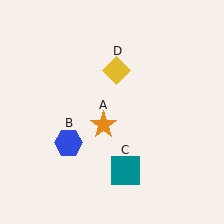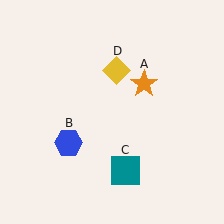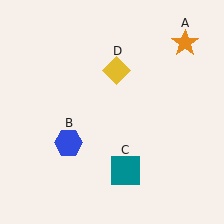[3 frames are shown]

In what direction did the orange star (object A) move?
The orange star (object A) moved up and to the right.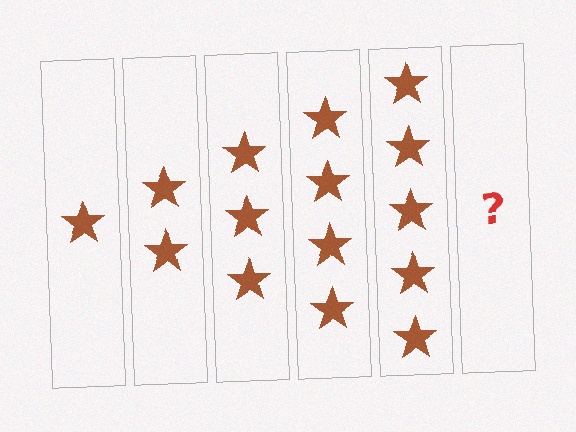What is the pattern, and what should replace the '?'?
The pattern is that each step adds one more star. The '?' should be 6 stars.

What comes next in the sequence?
The next element should be 6 stars.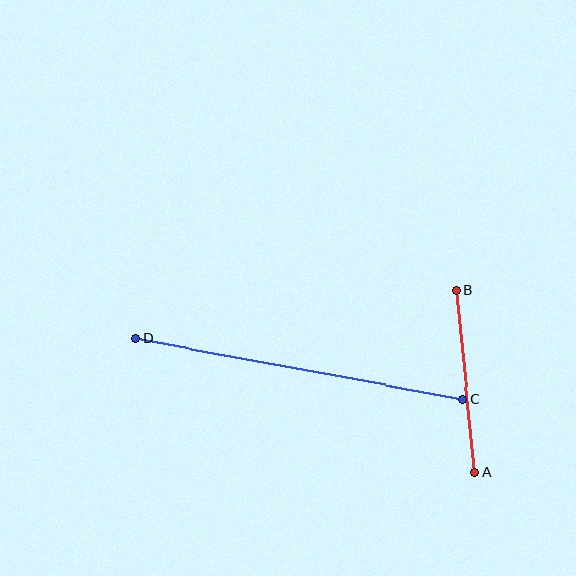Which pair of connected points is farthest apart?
Points C and D are farthest apart.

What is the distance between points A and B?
The distance is approximately 183 pixels.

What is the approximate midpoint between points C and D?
The midpoint is at approximately (299, 369) pixels.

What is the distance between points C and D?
The distance is approximately 333 pixels.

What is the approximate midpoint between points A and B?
The midpoint is at approximately (466, 381) pixels.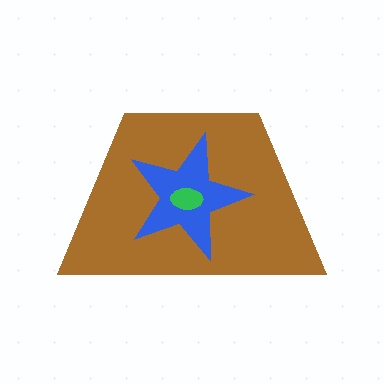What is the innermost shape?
The green ellipse.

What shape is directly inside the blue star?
The green ellipse.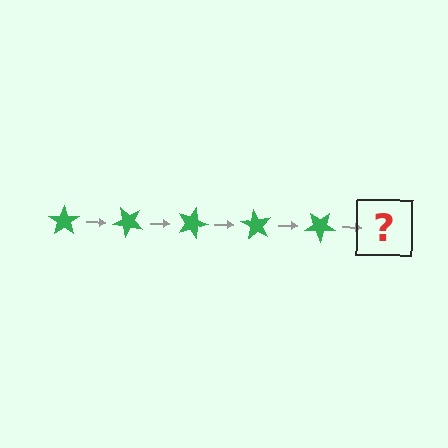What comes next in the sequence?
The next element should be a green star rotated 225 degrees.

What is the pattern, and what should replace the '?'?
The pattern is that the star rotates 45 degrees each step. The '?' should be a green star rotated 225 degrees.